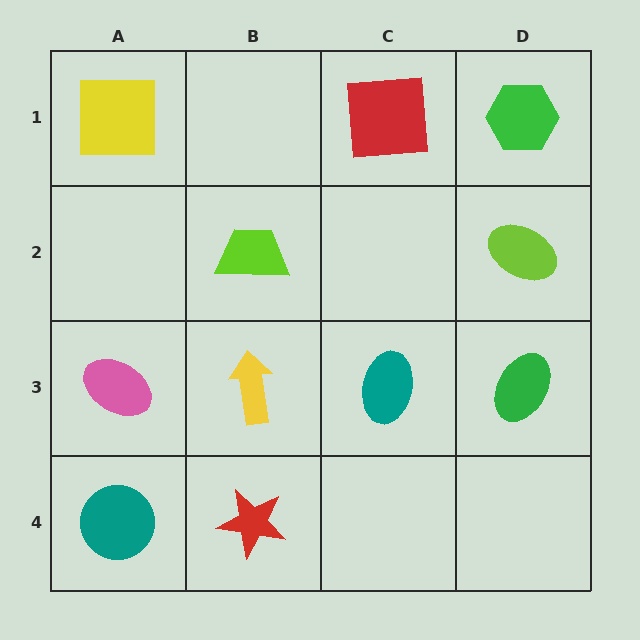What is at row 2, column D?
A lime ellipse.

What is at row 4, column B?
A red star.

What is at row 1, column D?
A green hexagon.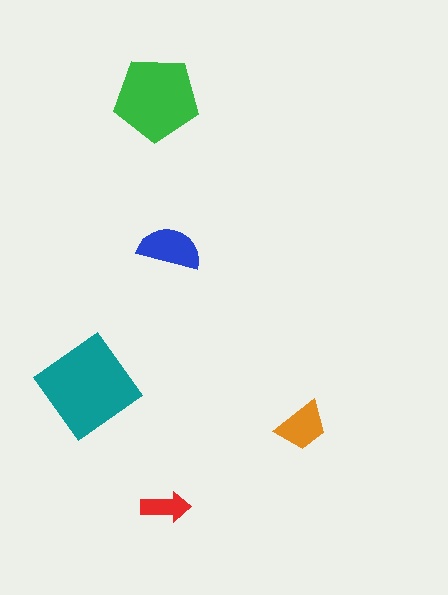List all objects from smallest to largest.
The red arrow, the orange trapezoid, the blue semicircle, the green pentagon, the teal diamond.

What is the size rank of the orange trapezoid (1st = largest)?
4th.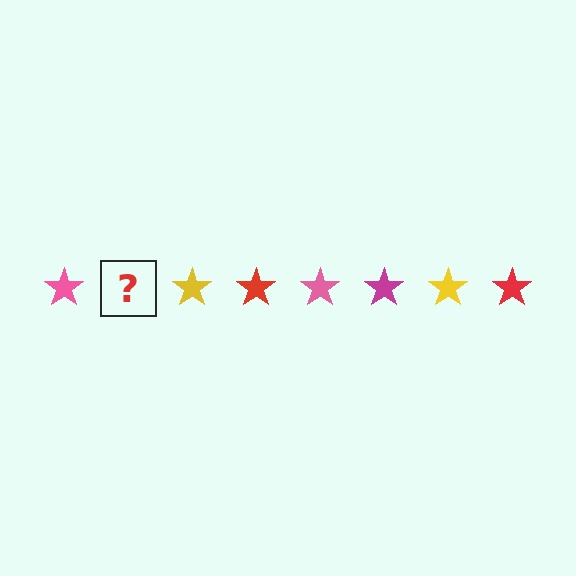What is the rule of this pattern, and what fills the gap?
The rule is that the pattern cycles through pink, magenta, yellow, red stars. The gap should be filled with a magenta star.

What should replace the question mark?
The question mark should be replaced with a magenta star.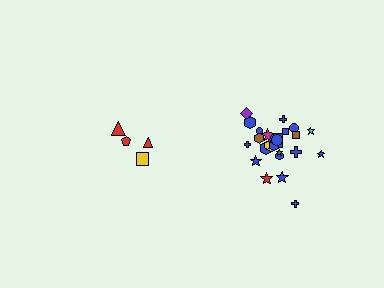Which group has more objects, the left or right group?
The right group.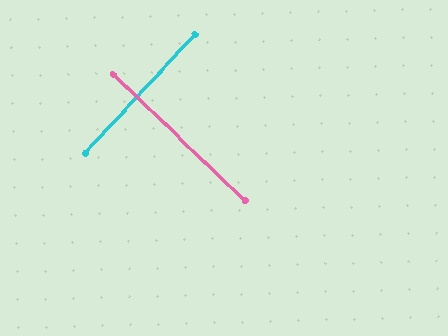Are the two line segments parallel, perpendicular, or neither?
Perpendicular — they meet at approximately 89°.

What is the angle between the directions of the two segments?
Approximately 89 degrees.